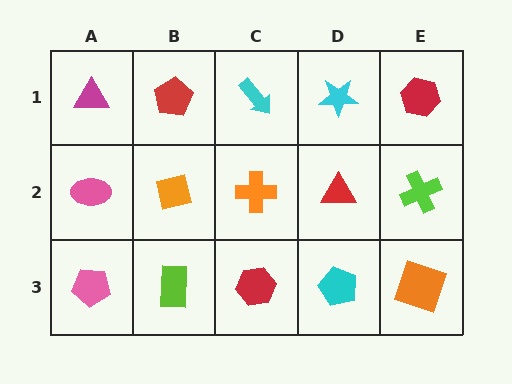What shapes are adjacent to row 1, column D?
A red triangle (row 2, column D), a cyan arrow (row 1, column C), a red hexagon (row 1, column E).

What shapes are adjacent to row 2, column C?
A cyan arrow (row 1, column C), a red hexagon (row 3, column C), an orange square (row 2, column B), a red triangle (row 2, column D).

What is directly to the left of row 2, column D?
An orange cross.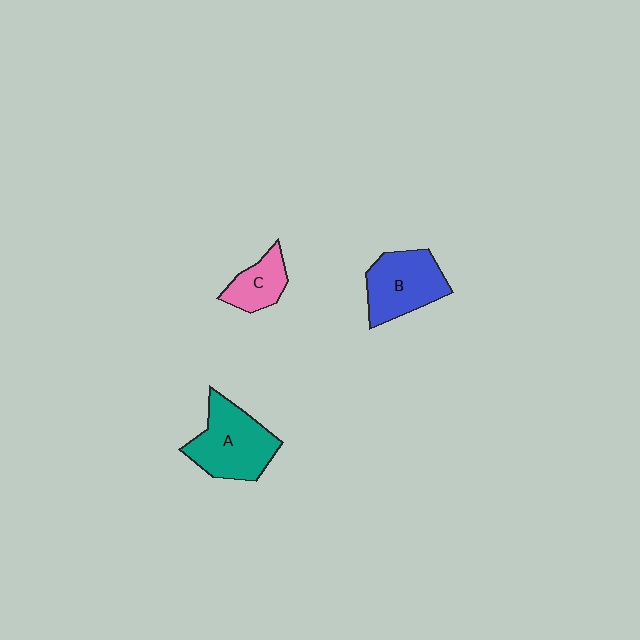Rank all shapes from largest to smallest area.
From largest to smallest: A (teal), B (blue), C (pink).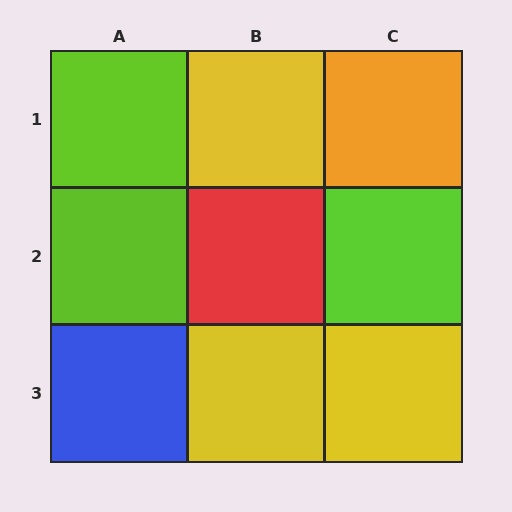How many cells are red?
1 cell is red.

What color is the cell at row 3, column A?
Blue.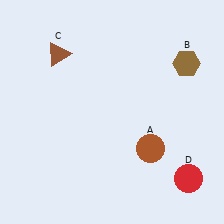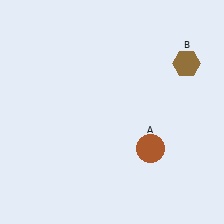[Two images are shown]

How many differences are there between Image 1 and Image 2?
There are 2 differences between the two images.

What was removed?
The red circle (D), the brown triangle (C) were removed in Image 2.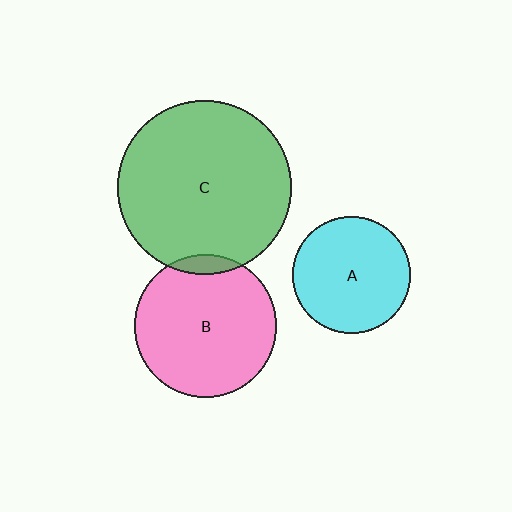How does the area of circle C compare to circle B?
Approximately 1.5 times.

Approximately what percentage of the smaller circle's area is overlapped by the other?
Approximately 5%.